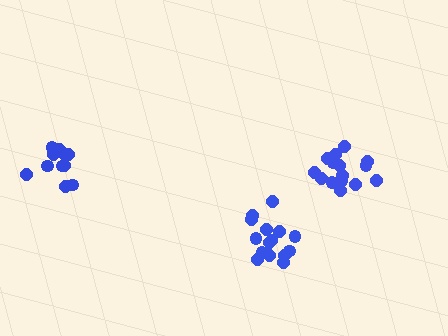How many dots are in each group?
Group 1: 11 dots, Group 2: 15 dots, Group 3: 15 dots (41 total).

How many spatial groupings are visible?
There are 3 spatial groupings.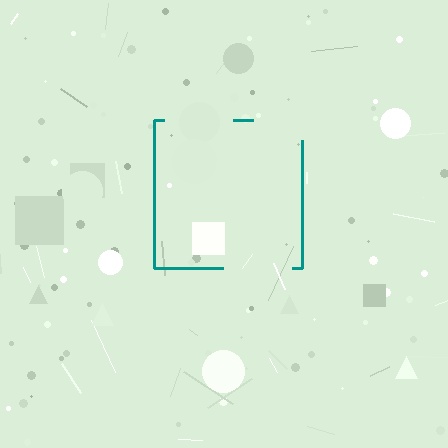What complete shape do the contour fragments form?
The contour fragments form a square.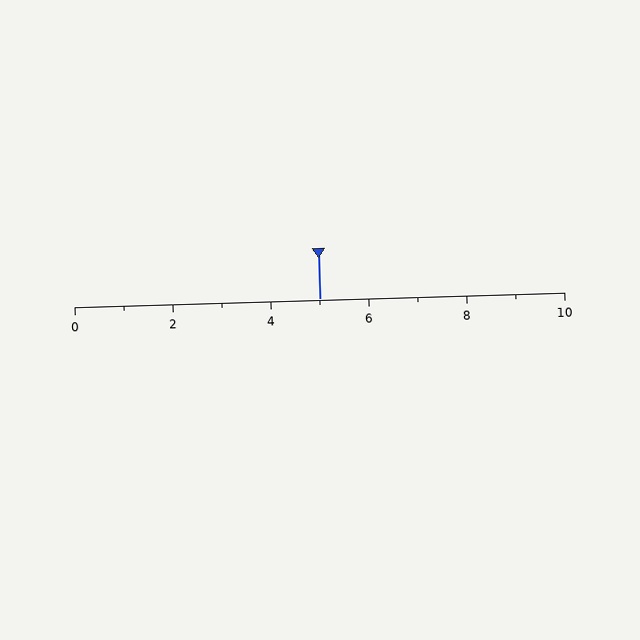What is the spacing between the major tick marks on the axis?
The major ticks are spaced 2 apart.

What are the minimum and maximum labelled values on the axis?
The axis runs from 0 to 10.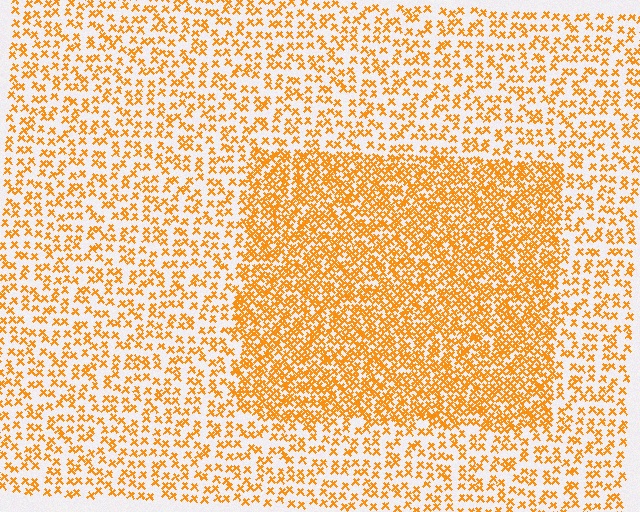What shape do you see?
I see a rectangle.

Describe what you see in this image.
The image contains small orange elements arranged at two different densities. A rectangle-shaped region is visible where the elements are more densely packed than the surrounding area.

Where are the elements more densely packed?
The elements are more densely packed inside the rectangle boundary.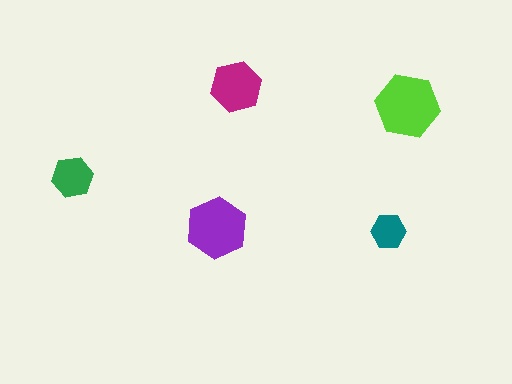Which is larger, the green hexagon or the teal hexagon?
The green one.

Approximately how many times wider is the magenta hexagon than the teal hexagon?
About 1.5 times wider.